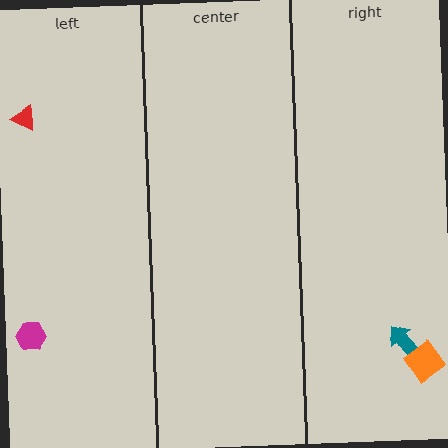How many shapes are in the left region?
2.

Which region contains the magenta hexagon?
The left region.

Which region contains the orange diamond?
The right region.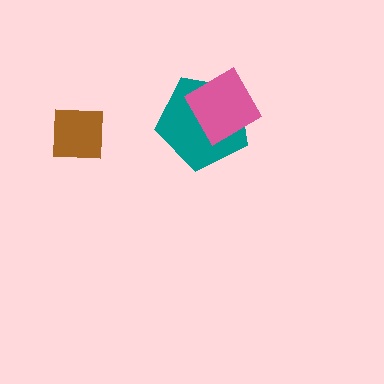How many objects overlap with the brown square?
0 objects overlap with the brown square.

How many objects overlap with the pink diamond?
1 object overlaps with the pink diamond.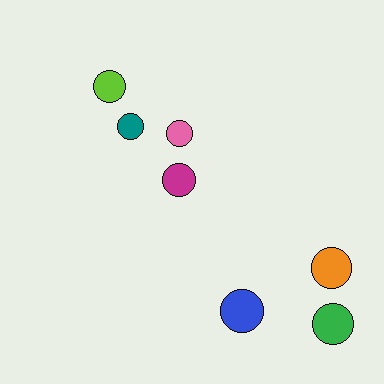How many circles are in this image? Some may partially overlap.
There are 7 circles.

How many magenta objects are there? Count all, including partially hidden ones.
There is 1 magenta object.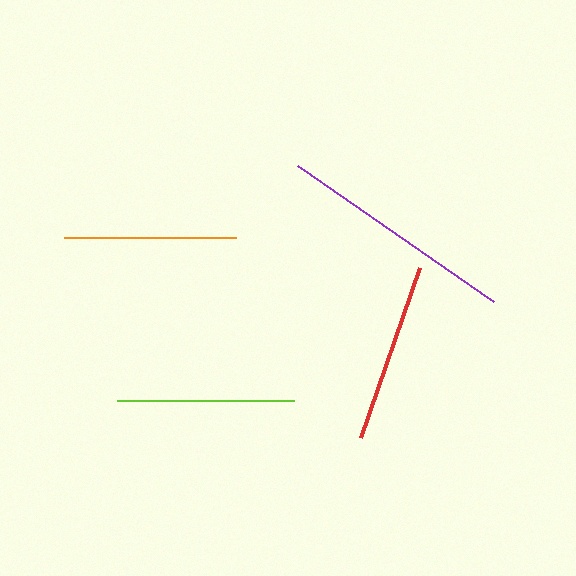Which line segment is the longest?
The purple line is the longest at approximately 238 pixels.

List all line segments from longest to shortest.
From longest to shortest: purple, red, lime, orange.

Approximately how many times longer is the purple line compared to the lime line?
The purple line is approximately 1.3 times the length of the lime line.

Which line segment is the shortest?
The orange line is the shortest at approximately 173 pixels.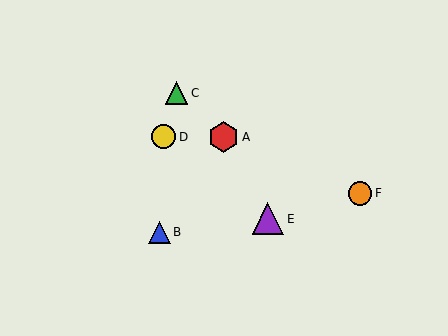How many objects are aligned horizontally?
2 objects (A, D) are aligned horizontally.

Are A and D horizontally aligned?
Yes, both are at y≈137.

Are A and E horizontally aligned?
No, A is at y≈137 and E is at y≈219.